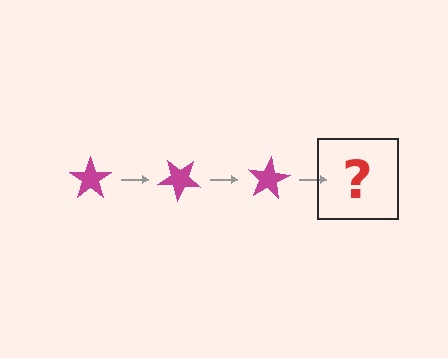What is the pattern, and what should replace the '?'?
The pattern is that the star rotates 40 degrees each step. The '?' should be a magenta star rotated 120 degrees.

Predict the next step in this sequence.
The next step is a magenta star rotated 120 degrees.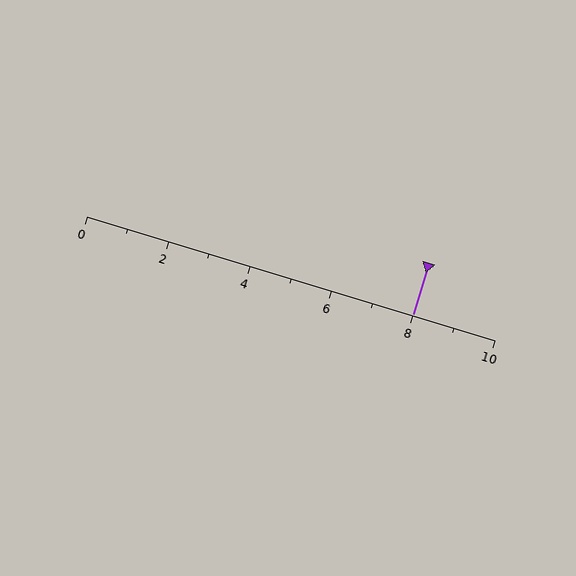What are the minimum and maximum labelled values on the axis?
The axis runs from 0 to 10.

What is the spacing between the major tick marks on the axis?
The major ticks are spaced 2 apart.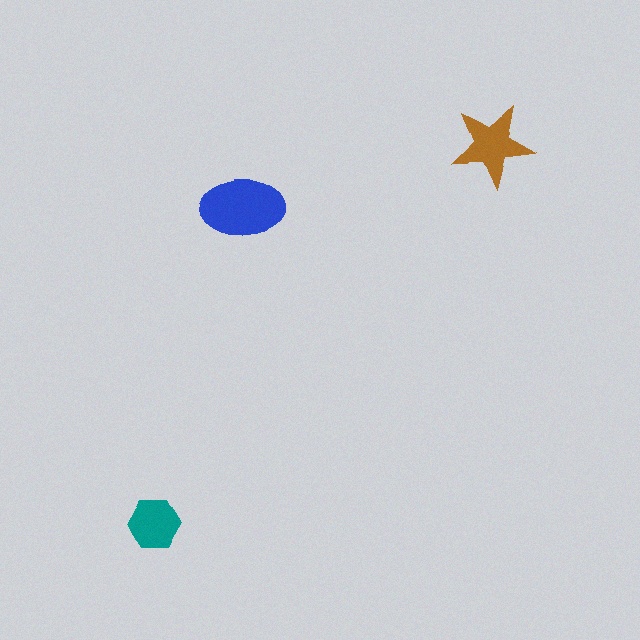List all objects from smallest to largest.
The teal hexagon, the brown star, the blue ellipse.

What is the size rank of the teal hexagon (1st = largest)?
3rd.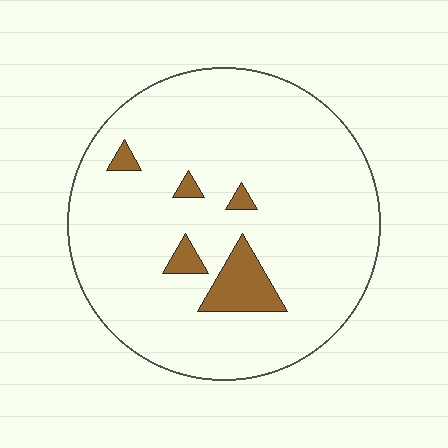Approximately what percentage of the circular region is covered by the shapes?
Approximately 10%.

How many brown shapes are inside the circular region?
5.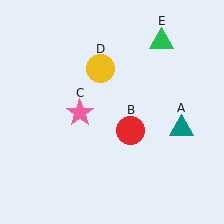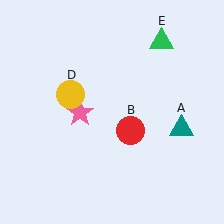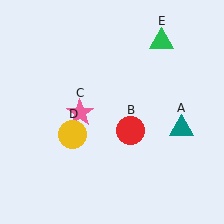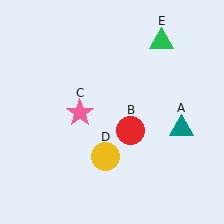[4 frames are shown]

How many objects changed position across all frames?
1 object changed position: yellow circle (object D).